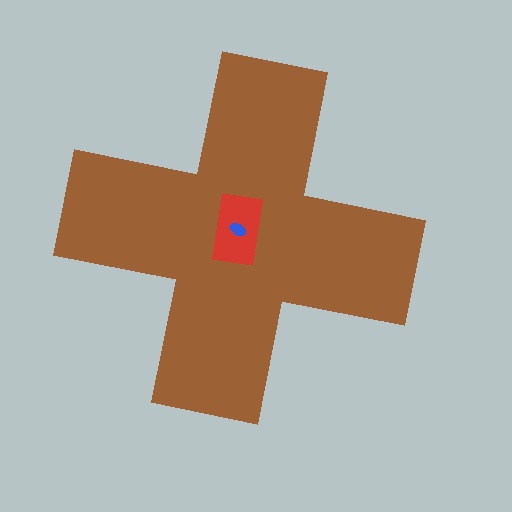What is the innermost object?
The blue ellipse.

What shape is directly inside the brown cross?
The red rectangle.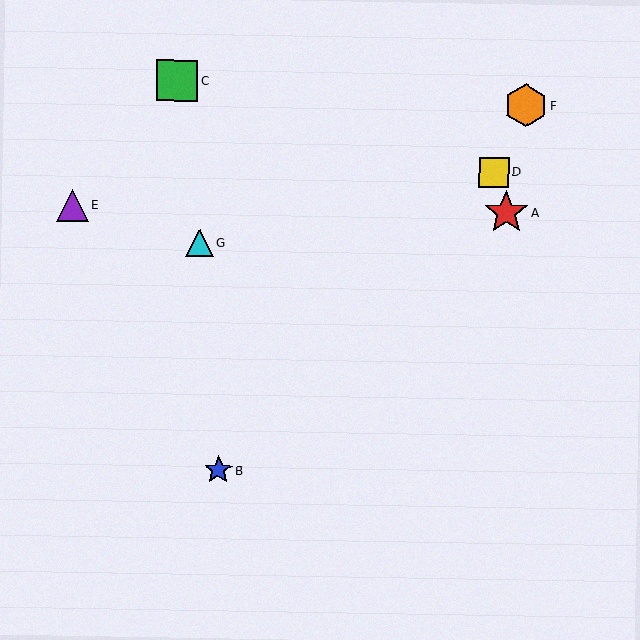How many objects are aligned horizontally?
2 objects (A, E) are aligned horizontally.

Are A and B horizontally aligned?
No, A is at y≈213 and B is at y≈470.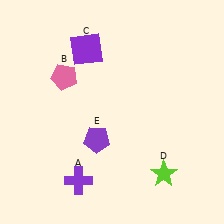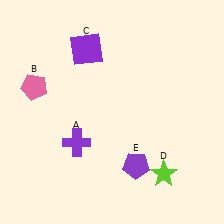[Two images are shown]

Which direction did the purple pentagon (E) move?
The purple pentagon (E) moved right.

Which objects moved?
The objects that moved are: the purple cross (A), the pink pentagon (B), the purple pentagon (E).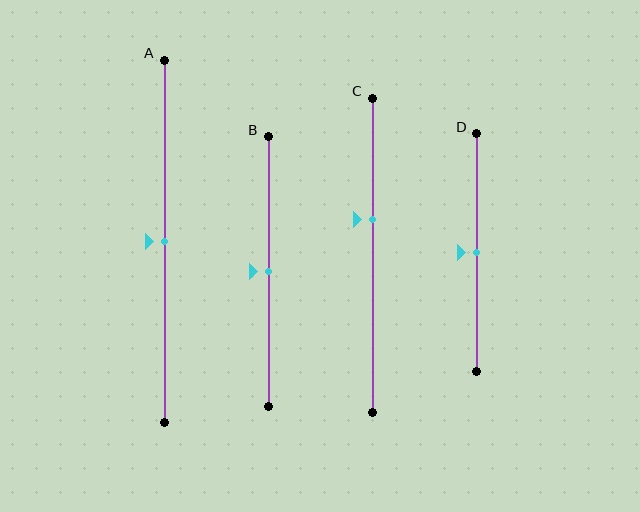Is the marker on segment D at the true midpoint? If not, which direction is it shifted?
Yes, the marker on segment D is at the true midpoint.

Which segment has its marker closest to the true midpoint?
Segment A has its marker closest to the true midpoint.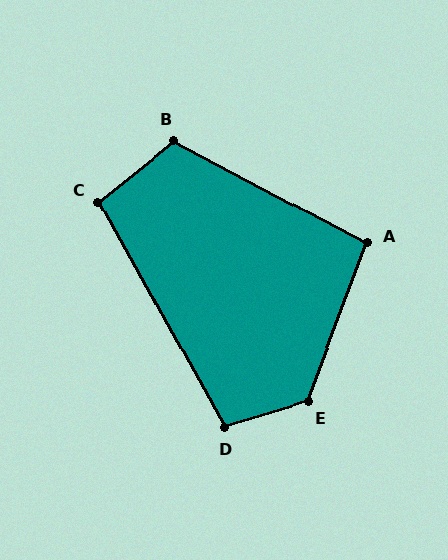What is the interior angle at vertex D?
Approximately 102 degrees (obtuse).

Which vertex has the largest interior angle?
E, at approximately 128 degrees.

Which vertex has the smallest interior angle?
A, at approximately 97 degrees.